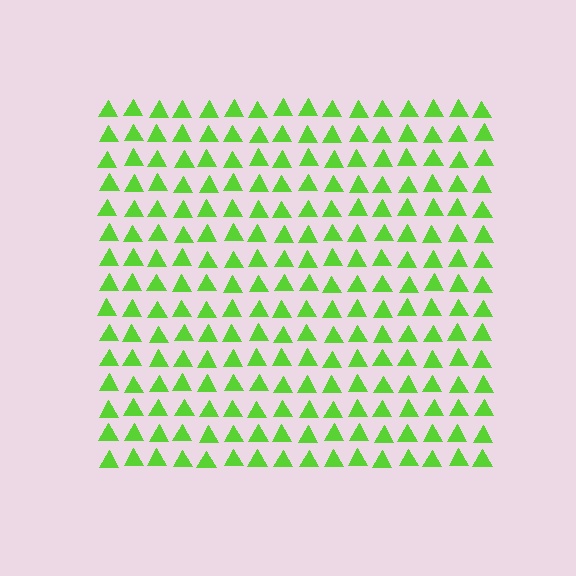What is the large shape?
The large shape is a square.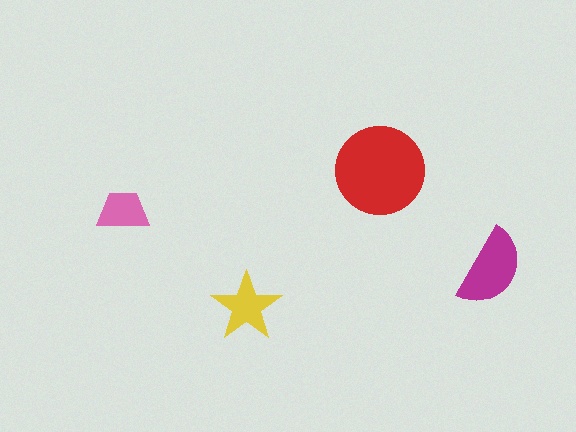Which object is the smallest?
The pink trapezoid.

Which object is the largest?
The red circle.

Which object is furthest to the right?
The magenta semicircle is rightmost.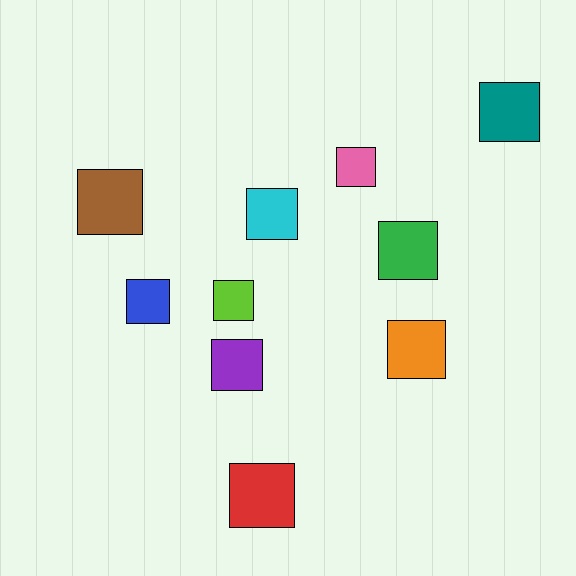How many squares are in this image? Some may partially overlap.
There are 10 squares.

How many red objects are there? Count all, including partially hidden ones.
There is 1 red object.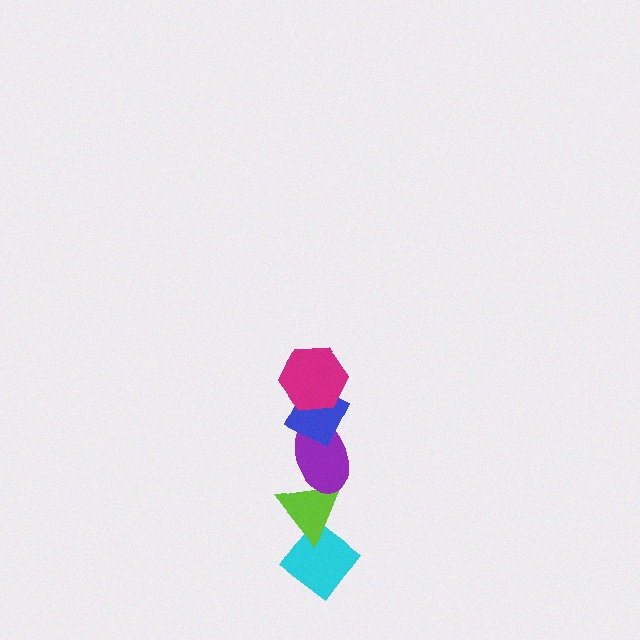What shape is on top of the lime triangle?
The purple ellipse is on top of the lime triangle.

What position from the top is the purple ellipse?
The purple ellipse is 3rd from the top.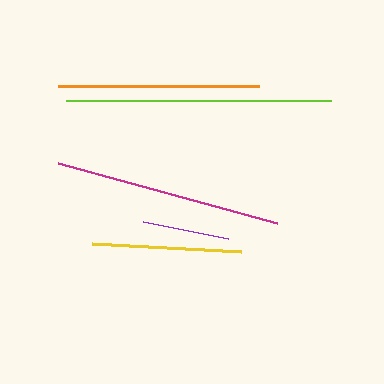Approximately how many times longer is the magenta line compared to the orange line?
The magenta line is approximately 1.1 times the length of the orange line.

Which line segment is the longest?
The lime line is the longest at approximately 265 pixels.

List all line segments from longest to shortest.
From longest to shortest: lime, magenta, orange, yellow, purple.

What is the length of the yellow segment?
The yellow segment is approximately 150 pixels long.